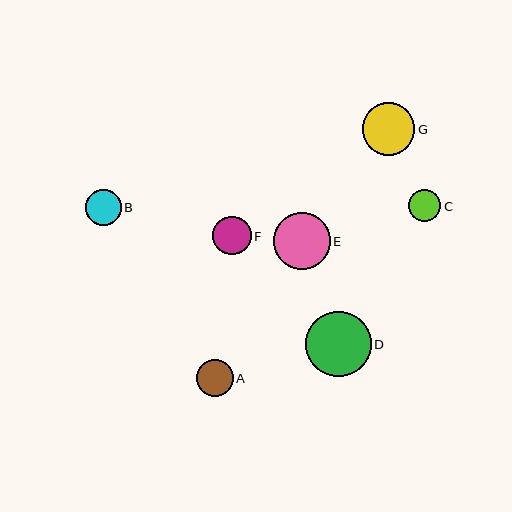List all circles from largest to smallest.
From largest to smallest: D, E, G, F, A, B, C.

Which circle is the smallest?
Circle C is the smallest with a size of approximately 32 pixels.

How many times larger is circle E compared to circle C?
Circle E is approximately 1.8 times the size of circle C.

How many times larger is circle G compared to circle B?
Circle G is approximately 1.5 times the size of circle B.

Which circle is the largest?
Circle D is the largest with a size of approximately 65 pixels.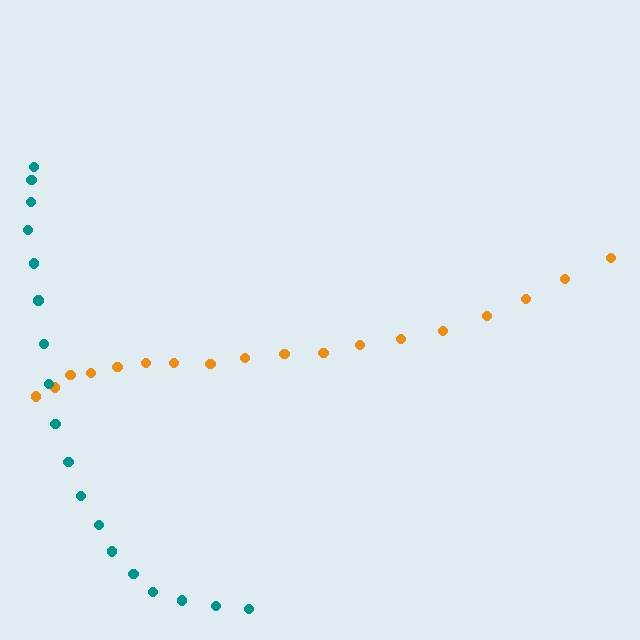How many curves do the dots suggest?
There are 2 distinct paths.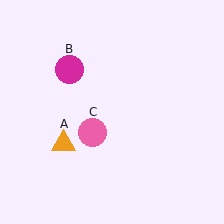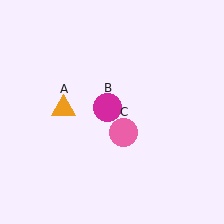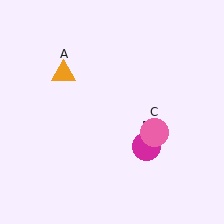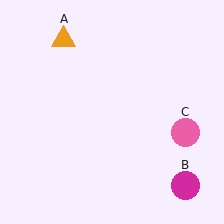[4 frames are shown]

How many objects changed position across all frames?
3 objects changed position: orange triangle (object A), magenta circle (object B), pink circle (object C).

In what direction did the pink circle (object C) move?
The pink circle (object C) moved right.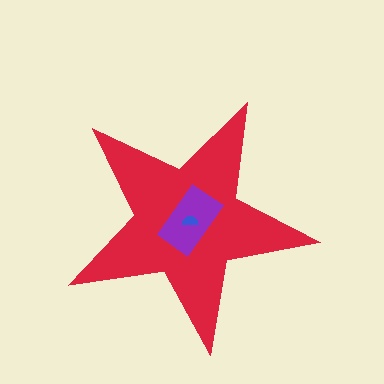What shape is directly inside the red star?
The purple rectangle.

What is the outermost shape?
The red star.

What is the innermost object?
The blue semicircle.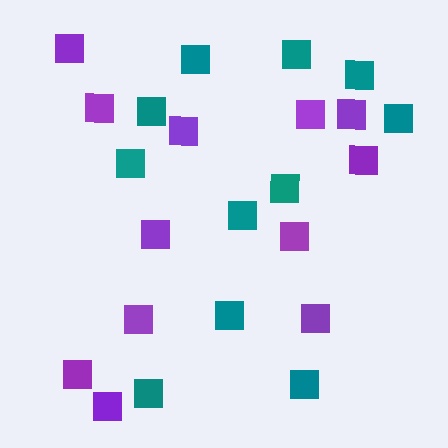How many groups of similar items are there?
There are 2 groups: one group of teal squares (11) and one group of purple squares (12).